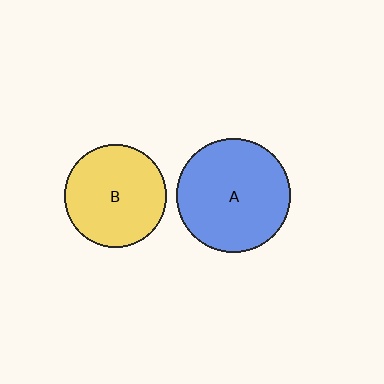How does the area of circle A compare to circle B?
Approximately 1.2 times.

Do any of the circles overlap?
No, none of the circles overlap.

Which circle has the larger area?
Circle A (blue).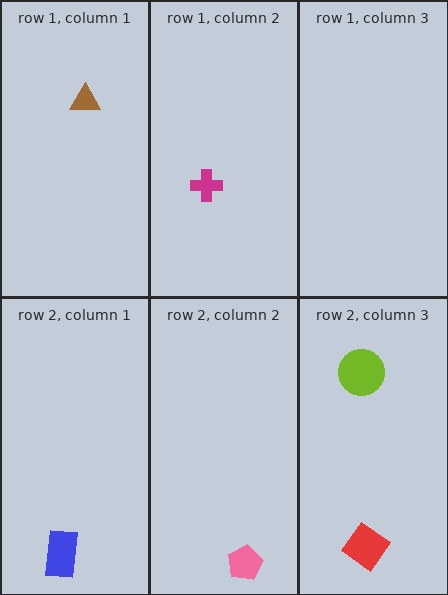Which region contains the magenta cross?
The row 1, column 2 region.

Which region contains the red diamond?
The row 2, column 3 region.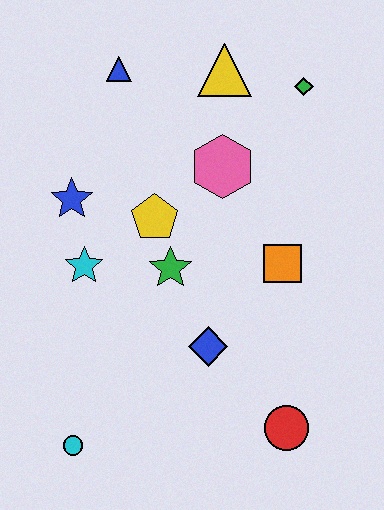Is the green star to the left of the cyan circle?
No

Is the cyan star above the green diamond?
No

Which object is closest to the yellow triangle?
The green diamond is closest to the yellow triangle.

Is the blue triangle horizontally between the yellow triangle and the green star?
No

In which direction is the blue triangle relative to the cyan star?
The blue triangle is above the cyan star.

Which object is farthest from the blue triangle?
The red circle is farthest from the blue triangle.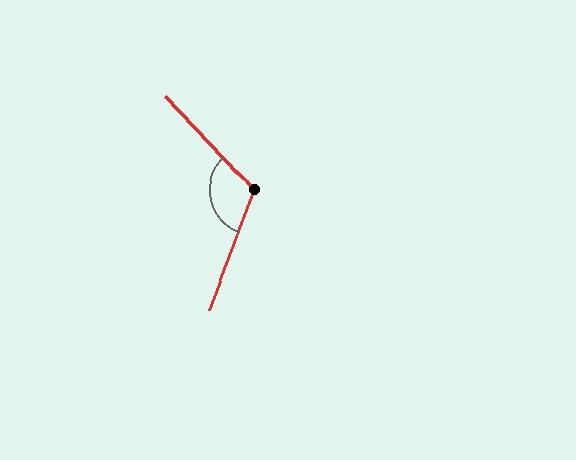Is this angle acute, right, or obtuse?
It is obtuse.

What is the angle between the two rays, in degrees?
Approximately 116 degrees.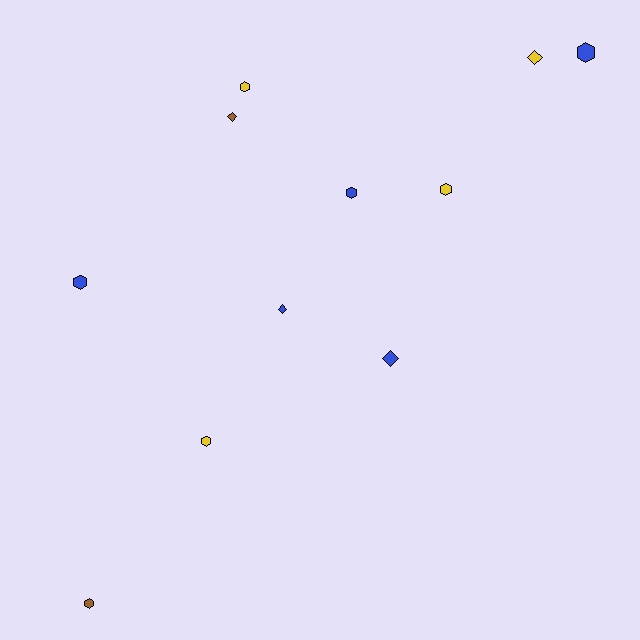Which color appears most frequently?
Blue, with 5 objects.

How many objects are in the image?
There are 11 objects.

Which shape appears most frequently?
Hexagon, with 7 objects.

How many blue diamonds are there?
There are 2 blue diamonds.